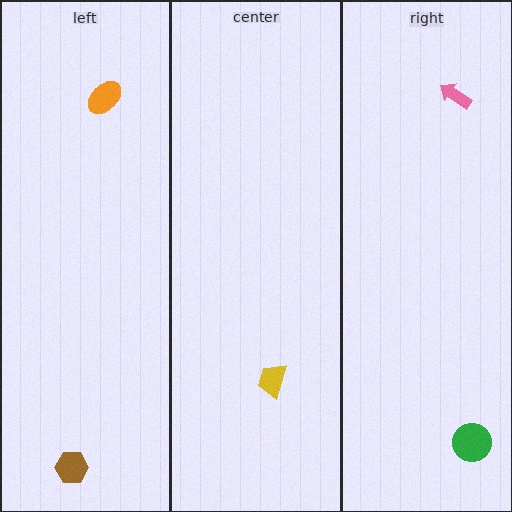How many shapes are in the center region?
1.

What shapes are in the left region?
The brown hexagon, the orange ellipse.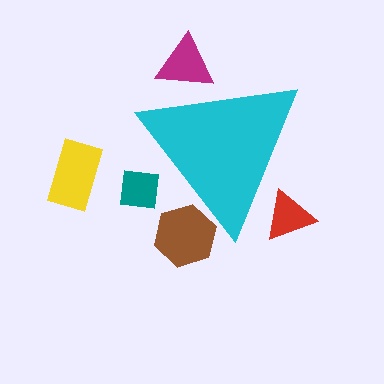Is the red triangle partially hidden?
Yes, the red triangle is partially hidden behind the cyan triangle.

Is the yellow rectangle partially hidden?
No, the yellow rectangle is fully visible.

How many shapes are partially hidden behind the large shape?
4 shapes are partially hidden.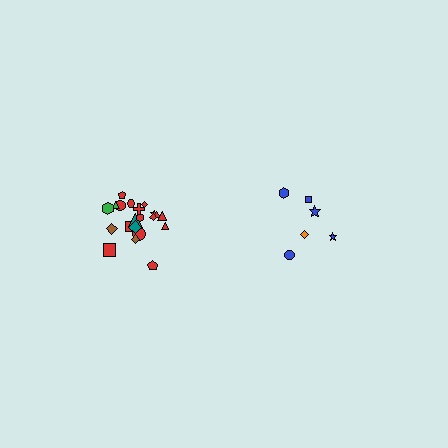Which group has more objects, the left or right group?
The left group.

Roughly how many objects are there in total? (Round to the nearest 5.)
Roughly 30 objects in total.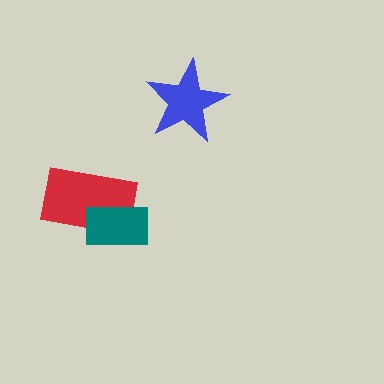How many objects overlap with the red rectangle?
1 object overlaps with the red rectangle.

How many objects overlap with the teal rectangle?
1 object overlaps with the teal rectangle.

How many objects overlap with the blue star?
0 objects overlap with the blue star.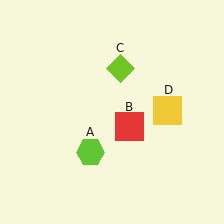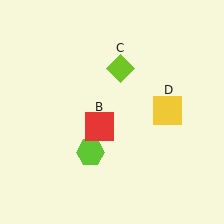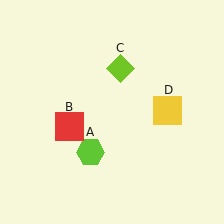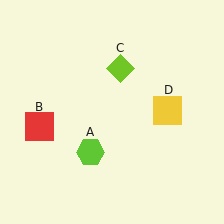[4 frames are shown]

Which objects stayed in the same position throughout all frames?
Lime hexagon (object A) and lime diamond (object C) and yellow square (object D) remained stationary.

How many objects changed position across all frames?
1 object changed position: red square (object B).